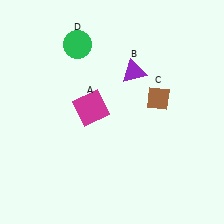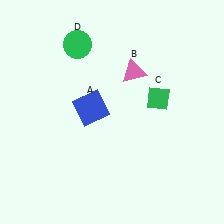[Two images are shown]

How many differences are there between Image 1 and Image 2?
There are 3 differences between the two images.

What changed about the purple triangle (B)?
In Image 1, B is purple. In Image 2, it changed to pink.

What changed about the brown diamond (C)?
In Image 1, C is brown. In Image 2, it changed to green.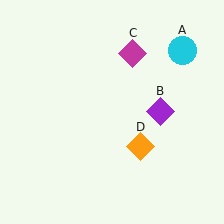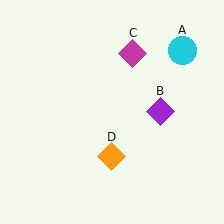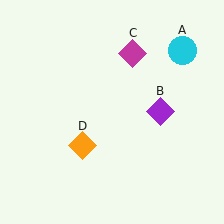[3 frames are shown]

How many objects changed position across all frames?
1 object changed position: orange diamond (object D).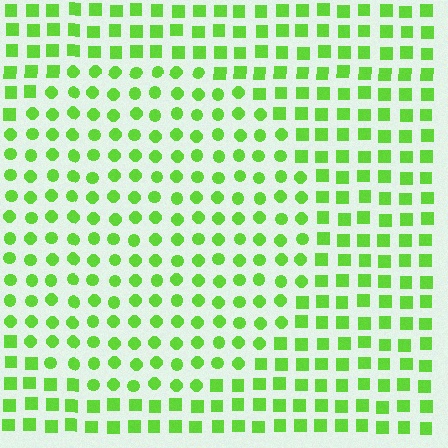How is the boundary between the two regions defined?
The boundary is defined by a change in element shape: circles inside vs. squares outside. All elements share the same color and spacing.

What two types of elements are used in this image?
The image uses circles inside the circle region and squares outside it.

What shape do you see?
I see a circle.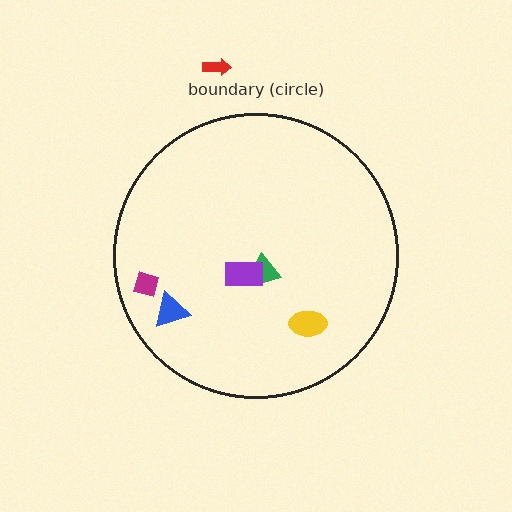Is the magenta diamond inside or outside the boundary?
Inside.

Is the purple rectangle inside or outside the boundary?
Inside.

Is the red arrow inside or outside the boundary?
Outside.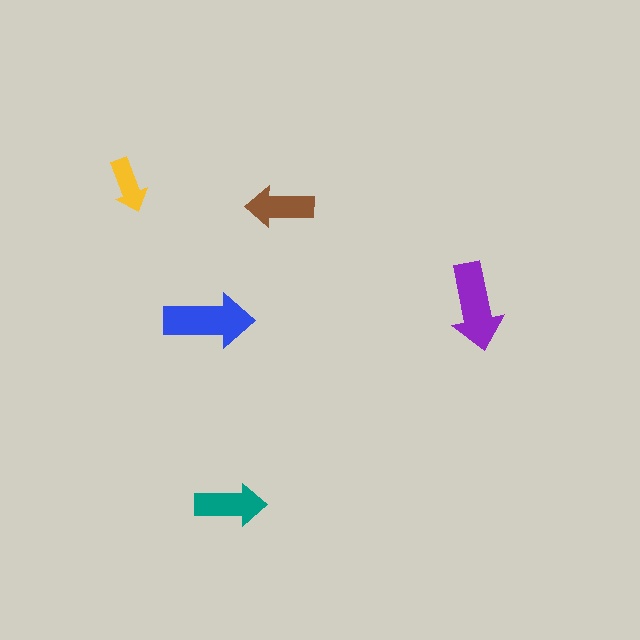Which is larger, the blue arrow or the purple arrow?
The blue one.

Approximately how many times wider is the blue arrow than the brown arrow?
About 1.5 times wider.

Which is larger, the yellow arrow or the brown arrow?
The brown one.